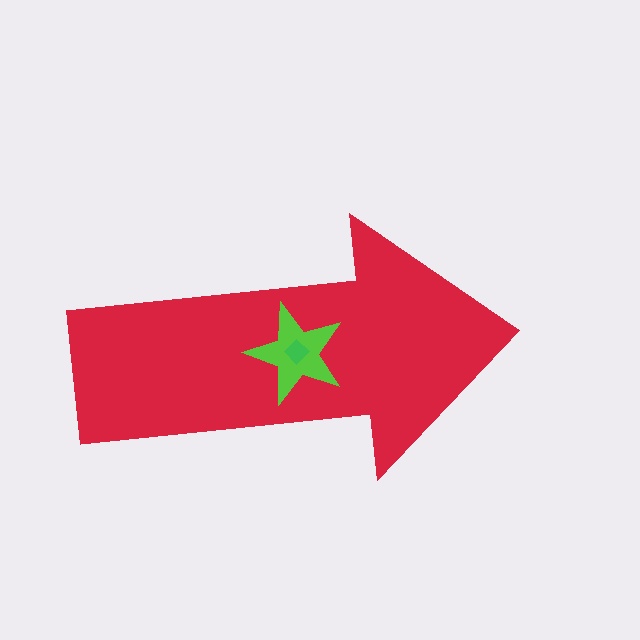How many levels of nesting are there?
3.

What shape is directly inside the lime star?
The green diamond.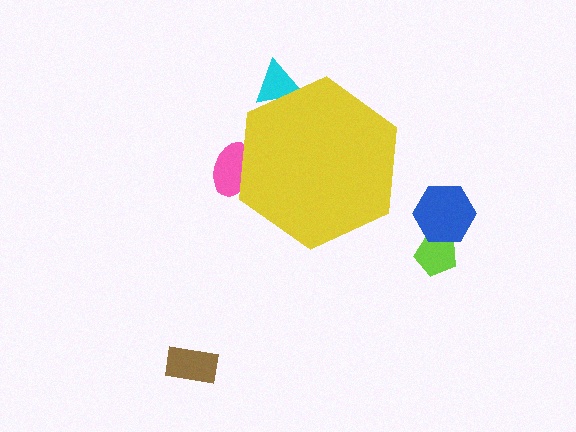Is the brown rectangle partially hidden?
No, the brown rectangle is fully visible.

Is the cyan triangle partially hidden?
Yes, the cyan triangle is partially hidden behind the yellow hexagon.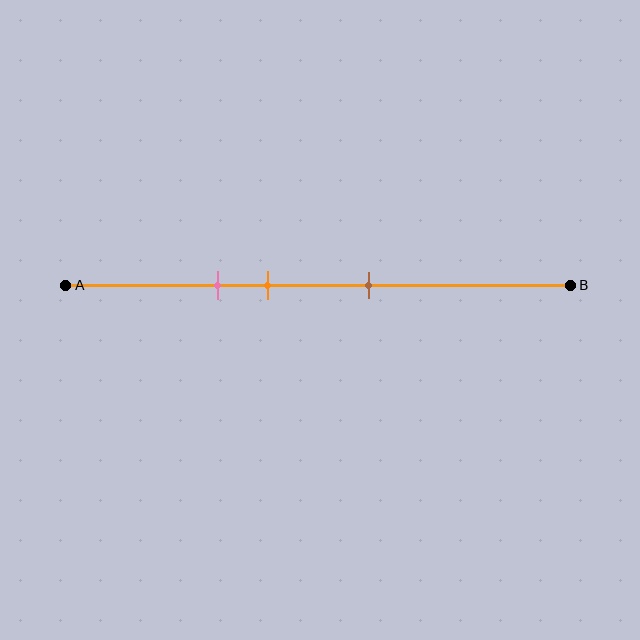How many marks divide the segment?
There are 3 marks dividing the segment.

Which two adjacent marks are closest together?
The pink and orange marks are the closest adjacent pair.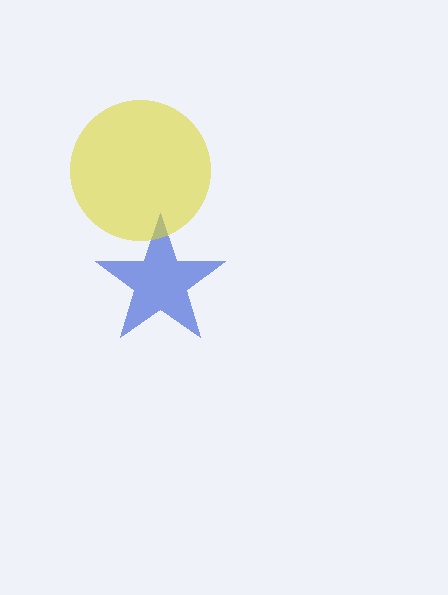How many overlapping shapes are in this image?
There are 2 overlapping shapes in the image.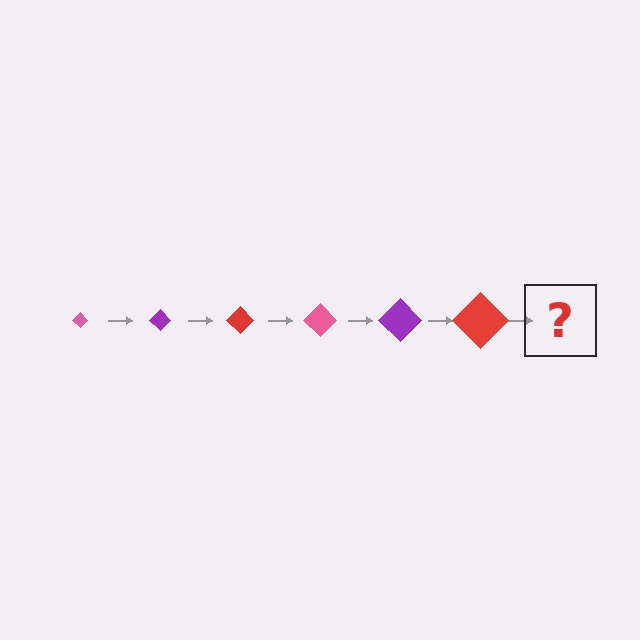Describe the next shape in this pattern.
It should be a pink diamond, larger than the previous one.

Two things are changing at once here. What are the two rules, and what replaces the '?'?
The two rules are that the diamond grows larger each step and the color cycles through pink, purple, and red. The '?' should be a pink diamond, larger than the previous one.